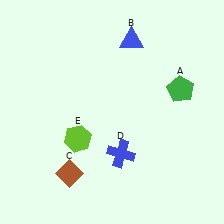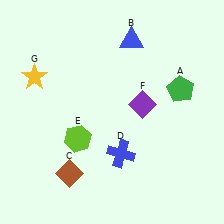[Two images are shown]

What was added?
A purple diamond (F), a yellow star (G) were added in Image 2.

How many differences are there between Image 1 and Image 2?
There are 2 differences between the two images.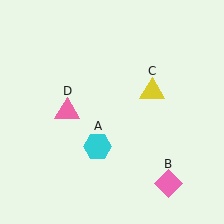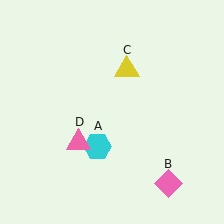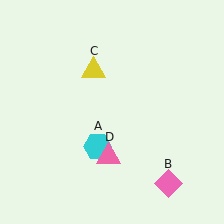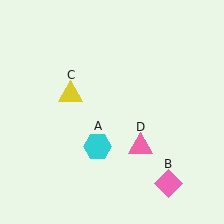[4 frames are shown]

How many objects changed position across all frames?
2 objects changed position: yellow triangle (object C), pink triangle (object D).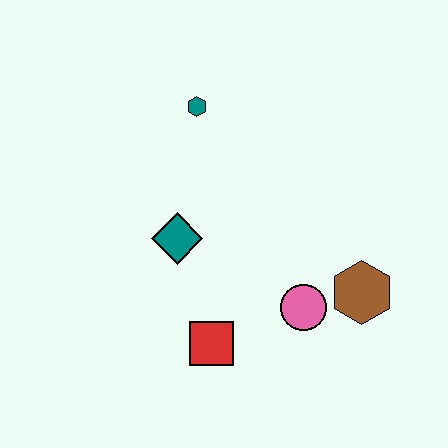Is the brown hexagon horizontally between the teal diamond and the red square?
No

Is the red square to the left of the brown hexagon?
Yes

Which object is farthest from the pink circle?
The teal hexagon is farthest from the pink circle.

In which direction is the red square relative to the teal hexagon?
The red square is below the teal hexagon.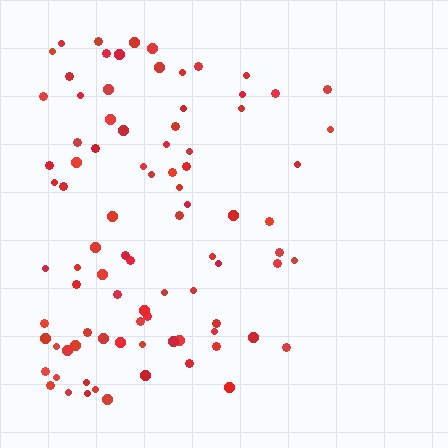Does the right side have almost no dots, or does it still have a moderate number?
Still a moderate number, just noticeably fewer than the left.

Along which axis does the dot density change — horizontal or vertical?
Horizontal.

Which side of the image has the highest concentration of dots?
The left.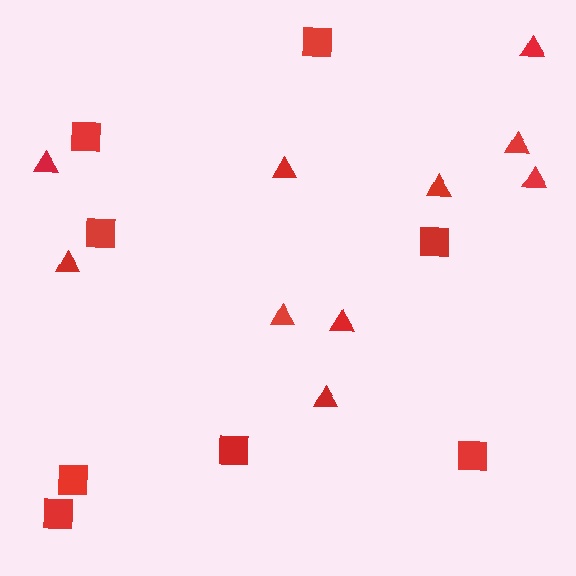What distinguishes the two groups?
There are 2 groups: one group of triangles (10) and one group of squares (8).